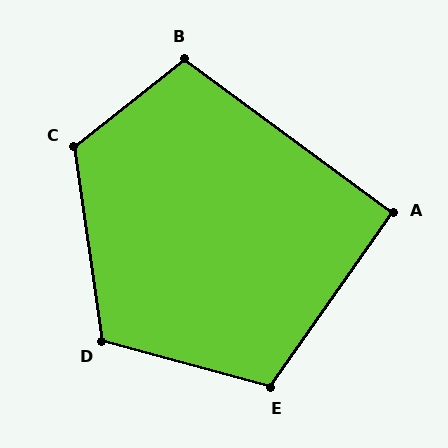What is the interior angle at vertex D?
Approximately 113 degrees (obtuse).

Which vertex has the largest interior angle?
C, at approximately 120 degrees.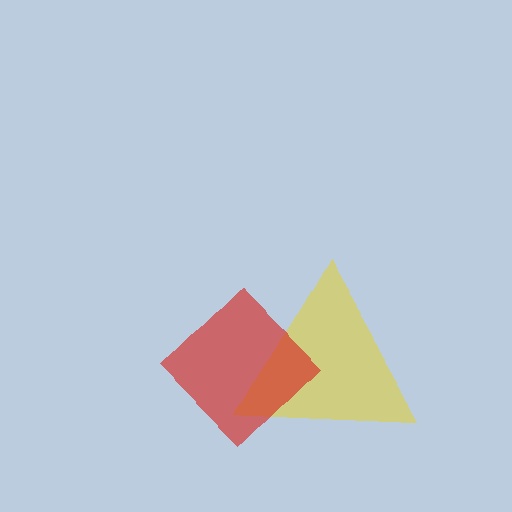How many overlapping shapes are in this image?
There are 2 overlapping shapes in the image.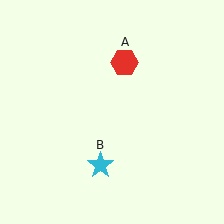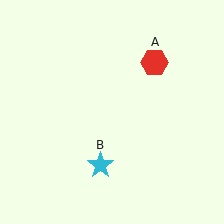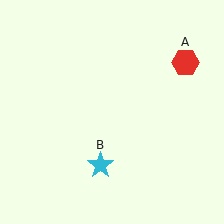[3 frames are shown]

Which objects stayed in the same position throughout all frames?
Cyan star (object B) remained stationary.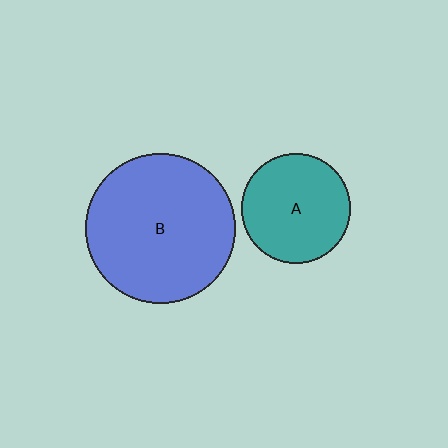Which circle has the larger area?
Circle B (blue).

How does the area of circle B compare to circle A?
Approximately 1.9 times.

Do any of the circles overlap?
No, none of the circles overlap.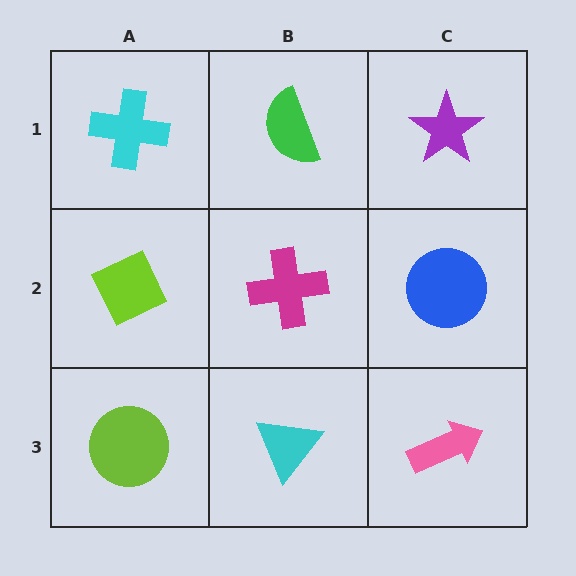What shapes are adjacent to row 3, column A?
A lime diamond (row 2, column A), a cyan triangle (row 3, column B).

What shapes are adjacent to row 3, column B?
A magenta cross (row 2, column B), a lime circle (row 3, column A), a pink arrow (row 3, column C).